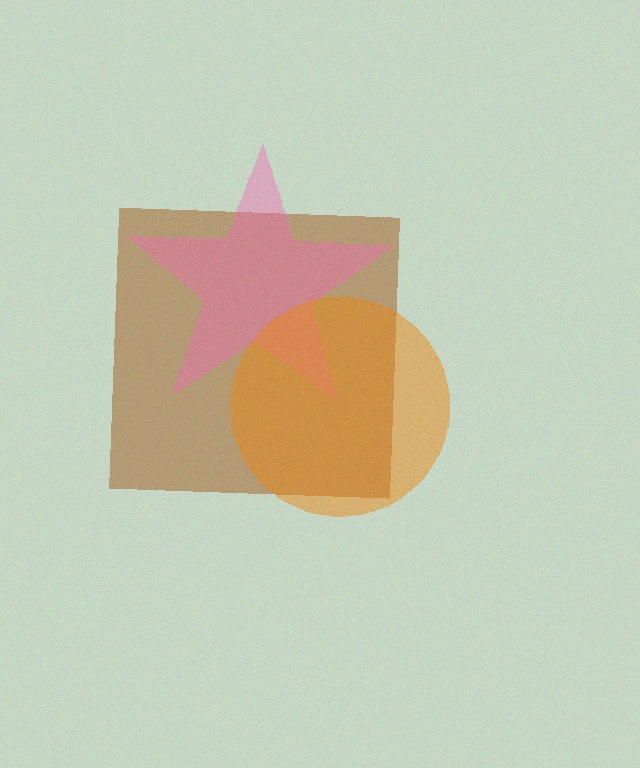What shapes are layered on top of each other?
The layered shapes are: a brown square, a pink star, an orange circle.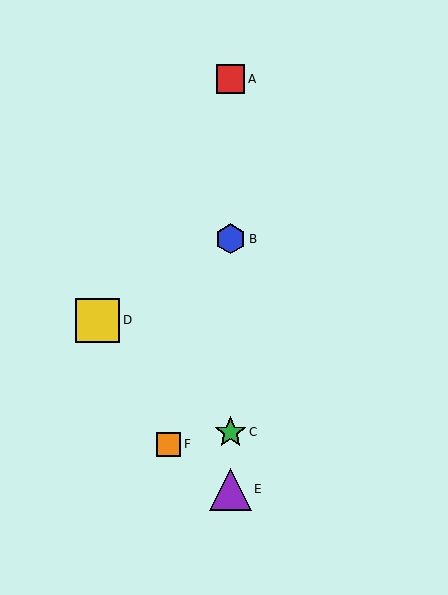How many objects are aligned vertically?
4 objects (A, B, C, E) are aligned vertically.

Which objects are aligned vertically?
Objects A, B, C, E are aligned vertically.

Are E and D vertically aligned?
No, E is at x≈230 and D is at x≈98.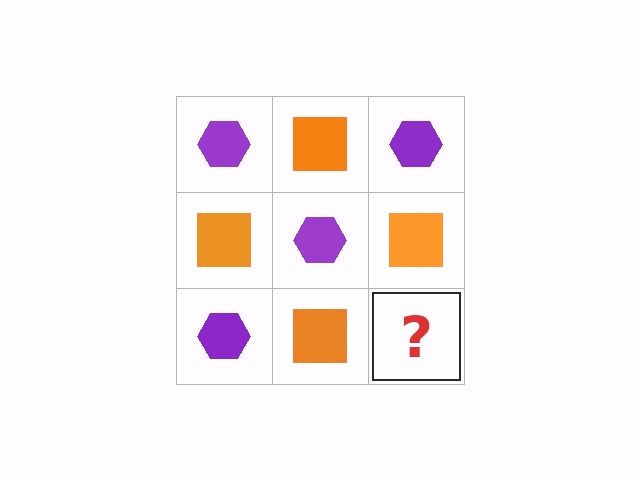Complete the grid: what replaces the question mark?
The question mark should be replaced with a purple hexagon.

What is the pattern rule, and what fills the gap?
The rule is that it alternates purple hexagon and orange square in a checkerboard pattern. The gap should be filled with a purple hexagon.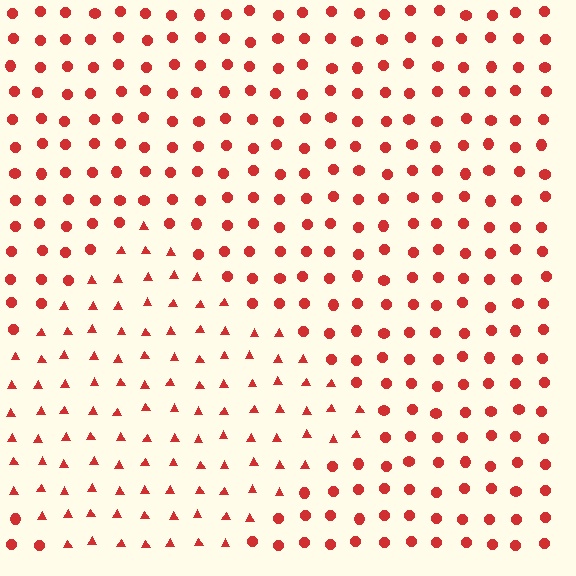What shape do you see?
I see a diamond.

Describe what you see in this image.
The image is filled with small red elements arranged in a uniform grid. A diamond-shaped region contains triangles, while the surrounding area contains circles. The boundary is defined purely by the change in element shape.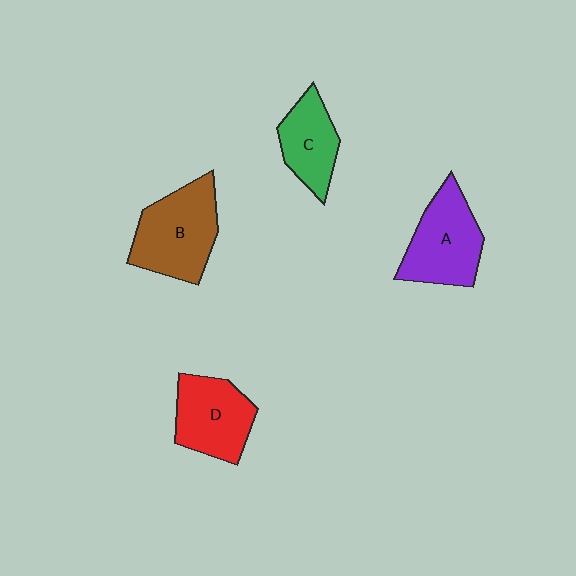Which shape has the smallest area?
Shape C (green).